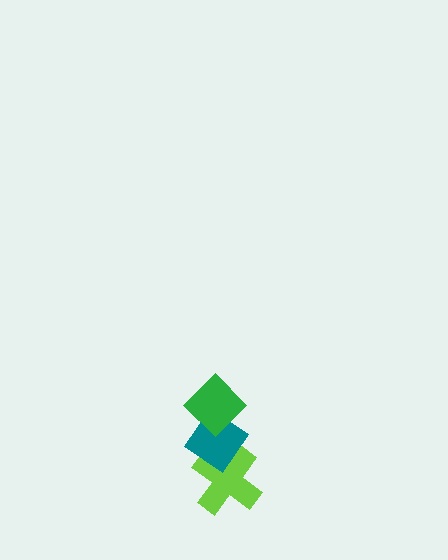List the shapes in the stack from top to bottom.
From top to bottom: the green diamond, the teal diamond, the lime cross.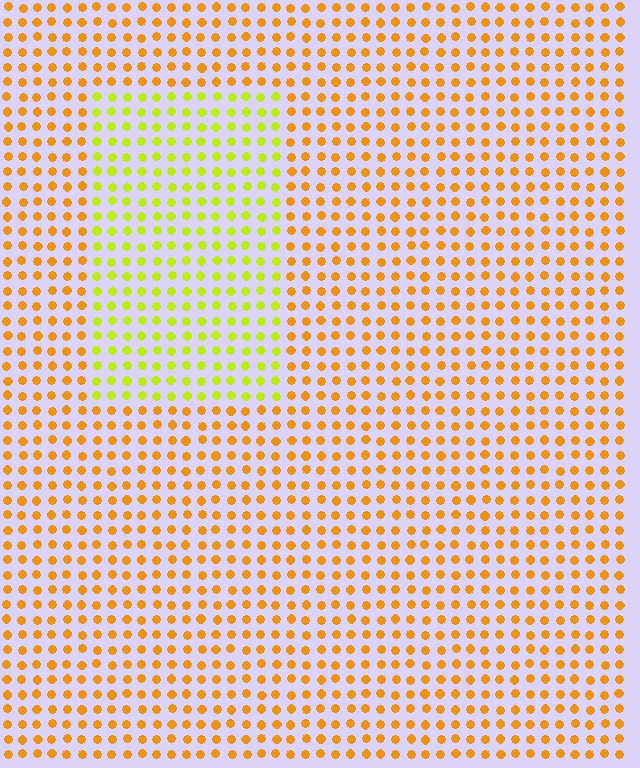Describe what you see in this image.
The image is filled with small orange elements in a uniform arrangement. A rectangle-shaped region is visible where the elements are tinted to a slightly different hue, forming a subtle color boundary.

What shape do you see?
I see a rectangle.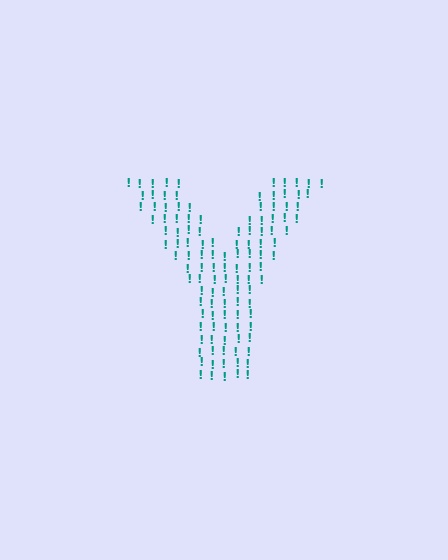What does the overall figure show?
The overall figure shows the letter Y.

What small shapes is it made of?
It is made of small exclamation marks.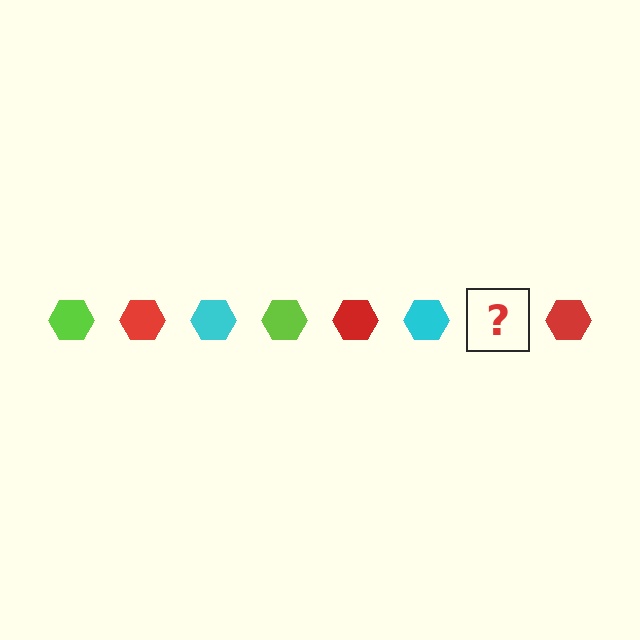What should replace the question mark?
The question mark should be replaced with a lime hexagon.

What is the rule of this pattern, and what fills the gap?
The rule is that the pattern cycles through lime, red, cyan hexagons. The gap should be filled with a lime hexagon.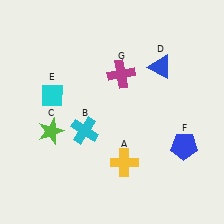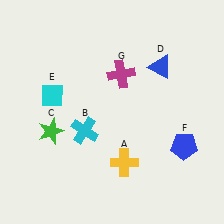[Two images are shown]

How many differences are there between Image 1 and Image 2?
There is 1 difference between the two images.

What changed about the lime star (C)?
In Image 1, C is lime. In Image 2, it changed to green.